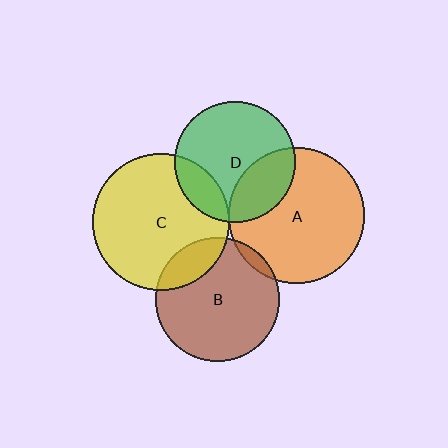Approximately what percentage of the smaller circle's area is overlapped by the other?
Approximately 20%.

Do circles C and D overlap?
Yes.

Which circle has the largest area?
Circle C (yellow).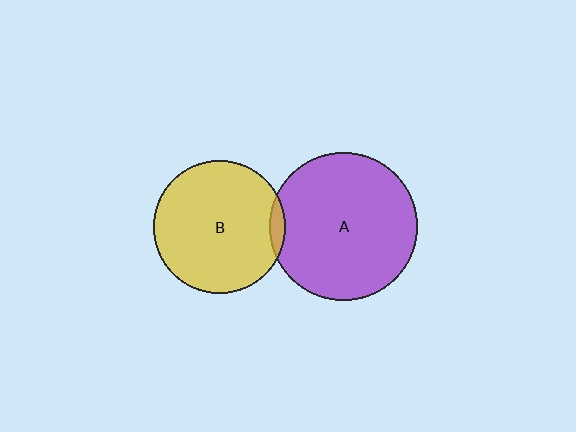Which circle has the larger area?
Circle A (purple).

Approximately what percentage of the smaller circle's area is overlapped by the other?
Approximately 5%.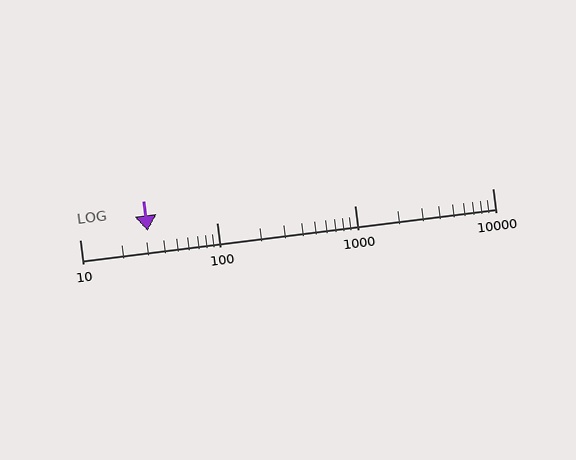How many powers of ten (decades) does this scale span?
The scale spans 3 decades, from 10 to 10000.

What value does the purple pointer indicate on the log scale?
The pointer indicates approximately 31.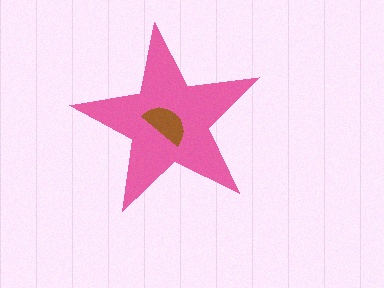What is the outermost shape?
The pink star.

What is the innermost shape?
The brown semicircle.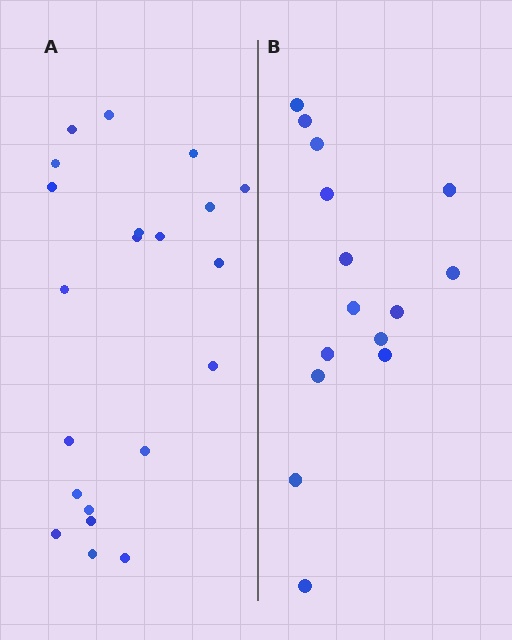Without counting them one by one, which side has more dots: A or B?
Region A (the left region) has more dots.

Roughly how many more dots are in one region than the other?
Region A has about 6 more dots than region B.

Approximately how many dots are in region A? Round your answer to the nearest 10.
About 20 dots. (The exact count is 21, which rounds to 20.)